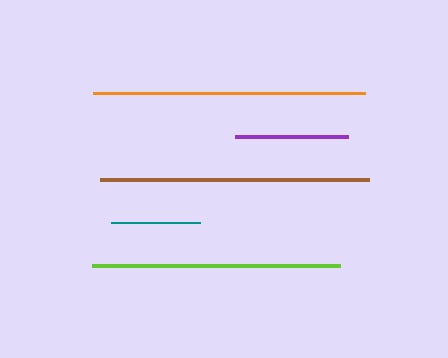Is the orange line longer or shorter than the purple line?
The orange line is longer than the purple line.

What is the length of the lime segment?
The lime segment is approximately 248 pixels long.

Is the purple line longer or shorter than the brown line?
The brown line is longer than the purple line.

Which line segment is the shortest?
The teal line is the shortest at approximately 90 pixels.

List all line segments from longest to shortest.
From longest to shortest: orange, brown, lime, purple, teal.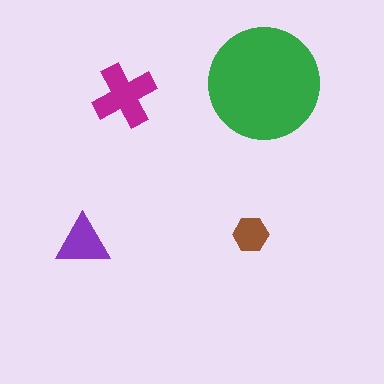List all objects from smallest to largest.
The brown hexagon, the purple triangle, the magenta cross, the green circle.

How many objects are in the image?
There are 4 objects in the image.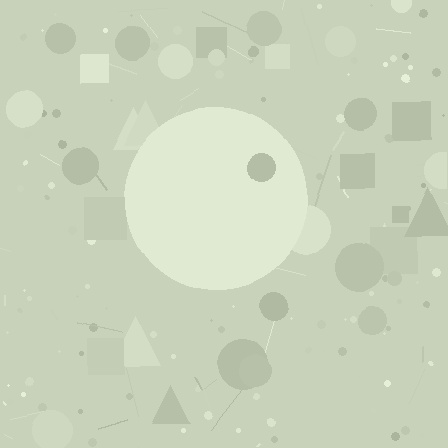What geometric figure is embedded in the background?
A circle is embedded in the background.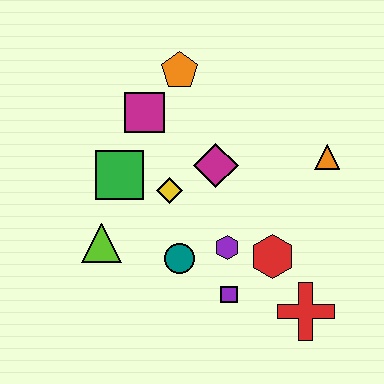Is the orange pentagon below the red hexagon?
No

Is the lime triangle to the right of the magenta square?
No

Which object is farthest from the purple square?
The orange pentagon is farthest from the purple square.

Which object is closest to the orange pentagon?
The magenta square is closest to the orange pentagon.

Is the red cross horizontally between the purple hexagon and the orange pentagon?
No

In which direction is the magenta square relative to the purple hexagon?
The magenta square is above the purple hexagon.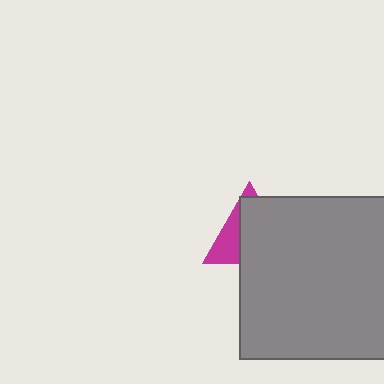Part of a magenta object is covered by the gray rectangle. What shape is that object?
It is a triangle.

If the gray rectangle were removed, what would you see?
You would see the complete magenta triangle.